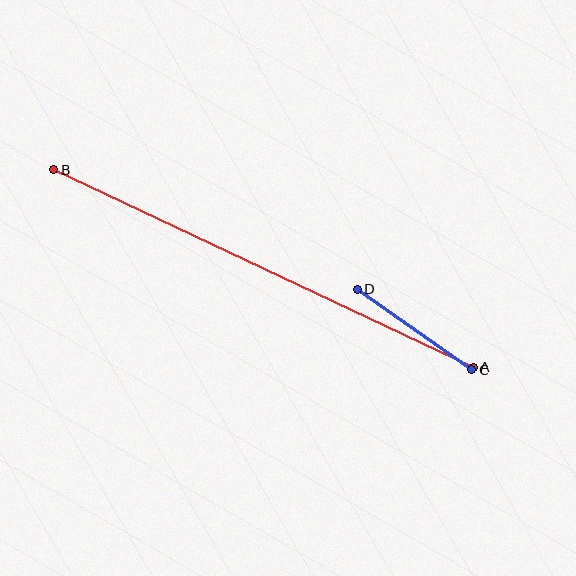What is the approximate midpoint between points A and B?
The midpoint is at approximately (264, 269) pixels.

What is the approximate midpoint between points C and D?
The midpoint is at approximately (415, 330) pixels.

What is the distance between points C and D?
The distance is approximately 140 pixels.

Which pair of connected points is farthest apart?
Points A and B are farthest apart.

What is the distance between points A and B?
The distance is approximately 464 pixels.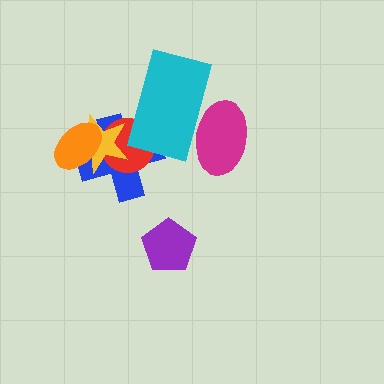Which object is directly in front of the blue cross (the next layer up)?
The red circle is directly in front of the blue cross.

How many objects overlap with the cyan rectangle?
3 objects overlap with the cyan rectangle.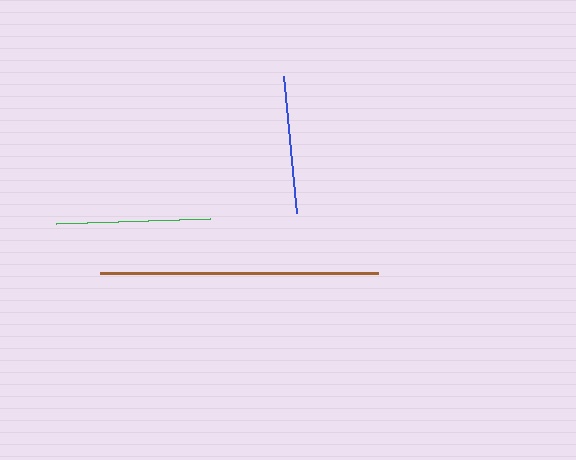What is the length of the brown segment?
The brown segment is approximately 279 pixels long.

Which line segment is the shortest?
The blue line is the shortest at approximately 137 pixels.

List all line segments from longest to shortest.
From longest to shortest: brown, green, blue.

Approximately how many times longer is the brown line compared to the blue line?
The brown line is approximately 2.0 times the length of the blue line.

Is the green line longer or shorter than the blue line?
The green line is longer than the blue line.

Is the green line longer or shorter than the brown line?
The brown line is longer than the green line.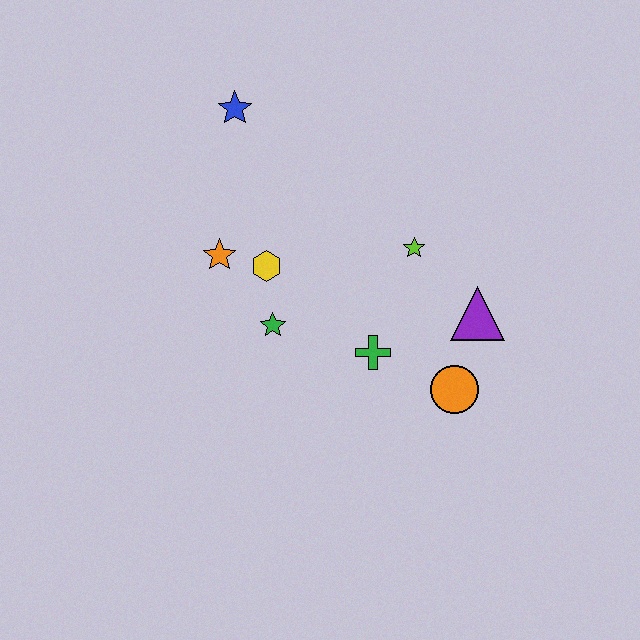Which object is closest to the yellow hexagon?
The orange star is closest to the yellow hexagon.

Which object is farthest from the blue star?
The orange circle is farthest from the blue star.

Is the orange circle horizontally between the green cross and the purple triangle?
Yes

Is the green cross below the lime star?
Yes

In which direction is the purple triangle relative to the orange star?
The purple triangle is to the right of the orange star.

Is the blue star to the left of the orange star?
No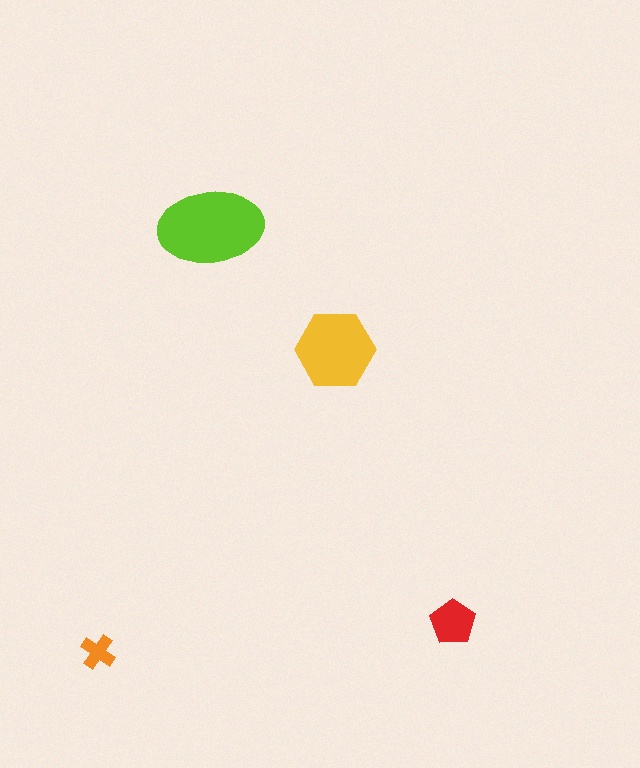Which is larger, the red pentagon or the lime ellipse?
The lime ellipse.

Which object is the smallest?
The orange cross.